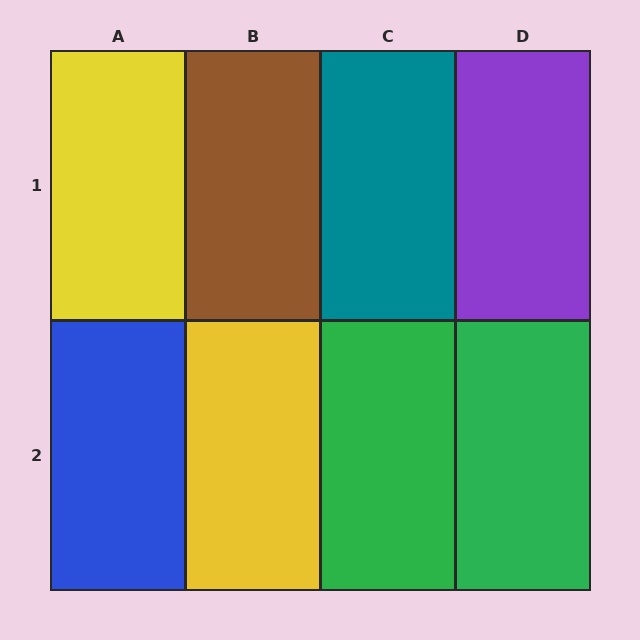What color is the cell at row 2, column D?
Green.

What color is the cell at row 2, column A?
Blue.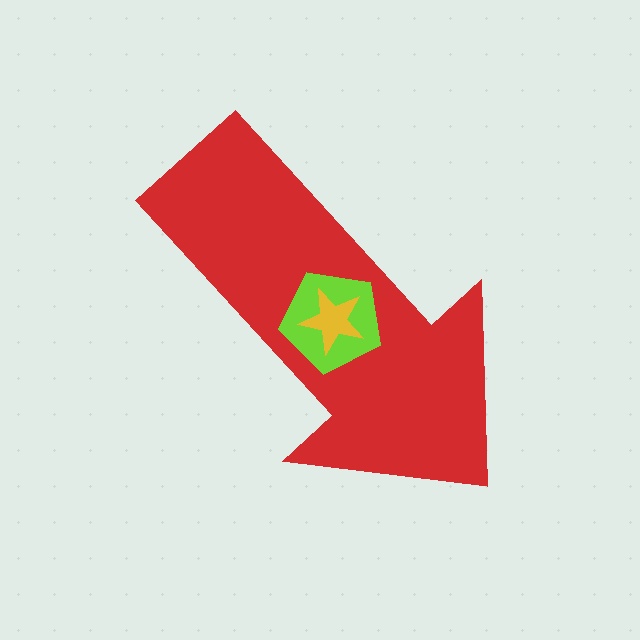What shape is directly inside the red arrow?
The lime pentagon.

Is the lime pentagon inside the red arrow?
Yes.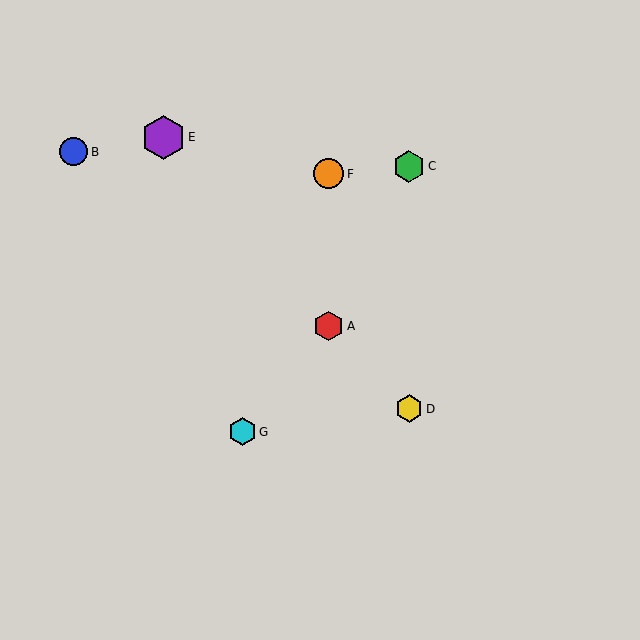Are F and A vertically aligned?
Yes, both are at x≈329.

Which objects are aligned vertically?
Objects A, F are aligned vertically.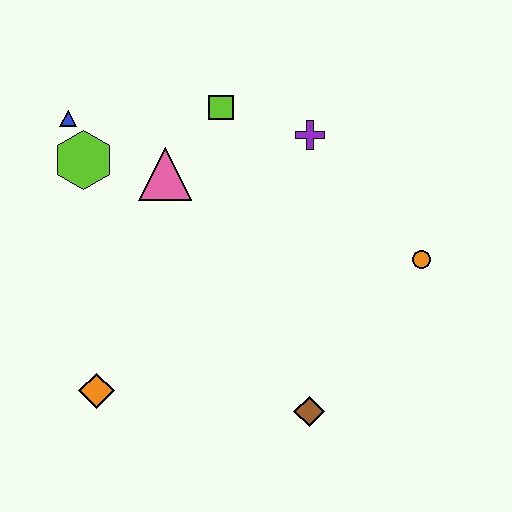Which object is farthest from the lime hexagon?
The orange circle is farthest from the lime hexagon.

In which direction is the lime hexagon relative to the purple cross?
The lime hexagon is to the left of the purple cross.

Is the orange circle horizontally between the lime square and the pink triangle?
No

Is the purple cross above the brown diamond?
Yes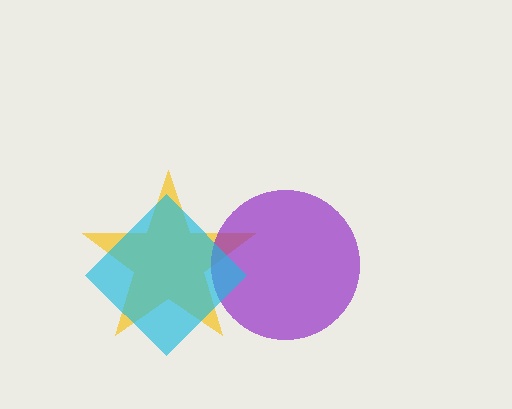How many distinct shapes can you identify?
There are 3 distinct shapes: a yellow star, a purple circle, a cyan diamond.